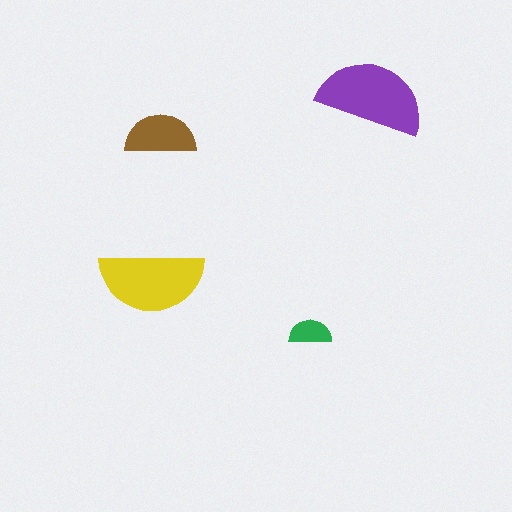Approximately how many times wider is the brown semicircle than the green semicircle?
About 1.5 times wider.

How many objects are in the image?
There are 4 objects in the image.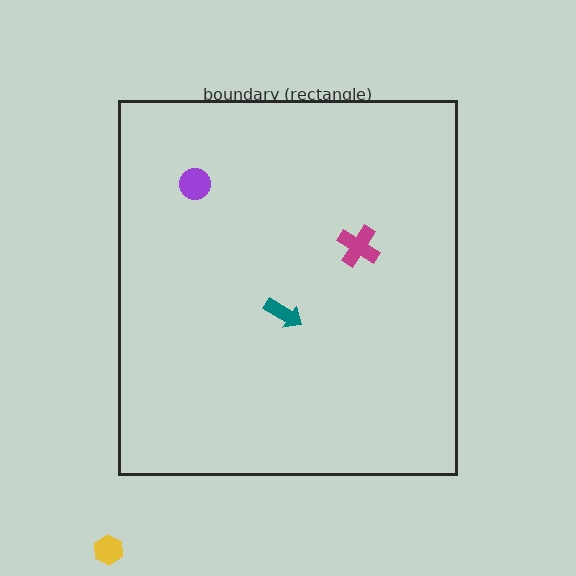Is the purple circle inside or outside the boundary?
Inside.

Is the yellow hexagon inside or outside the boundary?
Outside.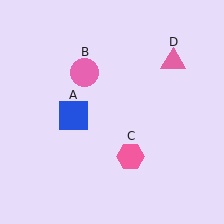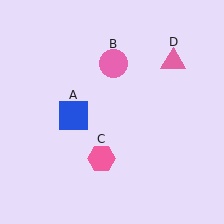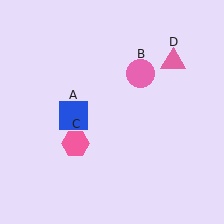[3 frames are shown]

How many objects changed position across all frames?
2 objects changed position: pink circle (object B), pink hexagon (object C).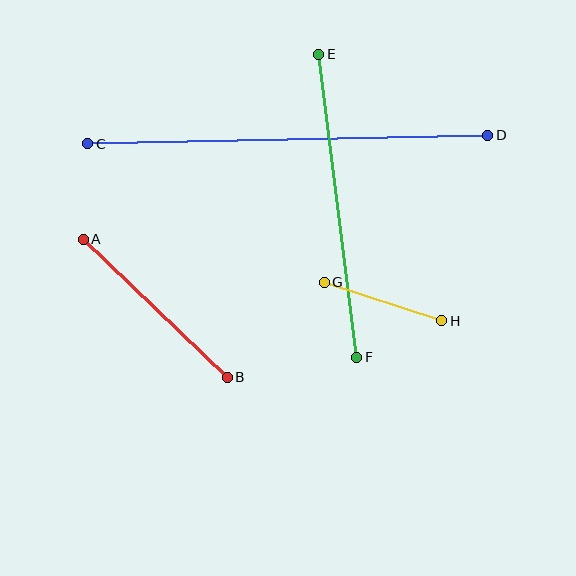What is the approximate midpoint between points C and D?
The midpoint is at approximately (288, 140) pixels.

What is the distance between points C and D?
The distance is approximately 400 pixels.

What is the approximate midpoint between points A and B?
The midpoint is at approximately (155, 308) pixels.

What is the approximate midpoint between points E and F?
The midpoint is at approximately (338, 206) pixels.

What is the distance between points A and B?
The distance is approximately 199 pixels.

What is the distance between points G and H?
The distance is approximately 124 pixels.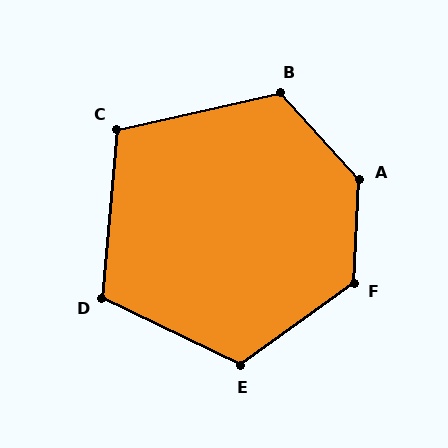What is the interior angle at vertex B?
Approximately 120 degrees (obtuse).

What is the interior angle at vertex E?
Approximately 118 degrees (obtuse).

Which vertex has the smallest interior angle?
C, at approximately 108 degrees.